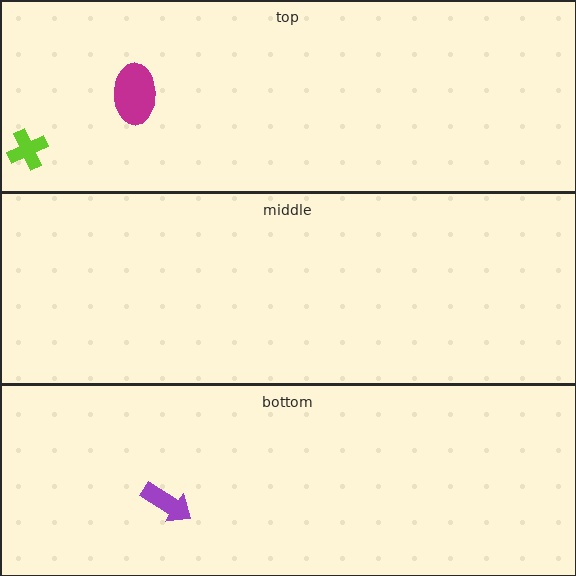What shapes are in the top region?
The lime cross, the magenta ellipse.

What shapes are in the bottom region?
The purple arrow.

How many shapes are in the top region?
2.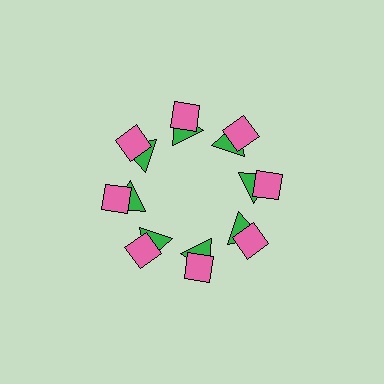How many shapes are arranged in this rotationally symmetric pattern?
There are 16 shapes, arranged in 8 groups of 2.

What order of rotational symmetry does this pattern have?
This pattern has 8-fold rotational symmetry.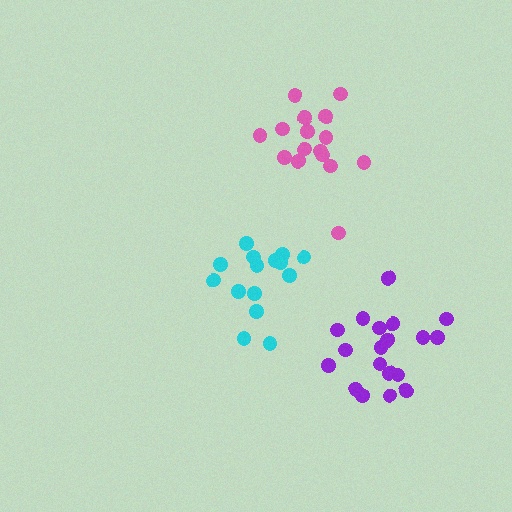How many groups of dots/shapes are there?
There are 3 groups.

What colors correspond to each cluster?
The clusters are colored: cyan, pink, purple.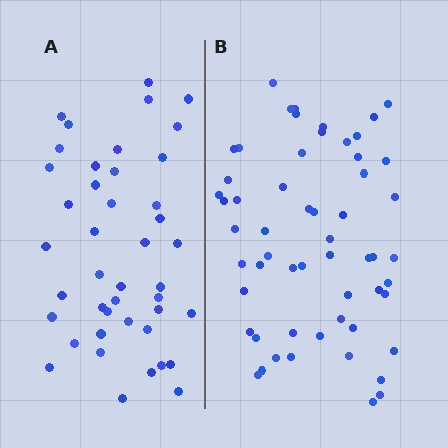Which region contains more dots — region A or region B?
Region B (the right region) has more dots.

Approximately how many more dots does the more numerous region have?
Region B has approximately 15 more dots than region A.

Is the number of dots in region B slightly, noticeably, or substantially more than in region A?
Region B has noticeably more, but not dramatically so. The ratio is roughly 1.3 to 1.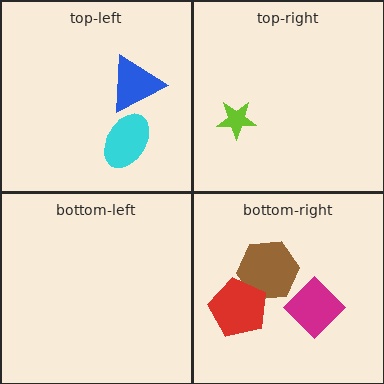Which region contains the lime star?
The top-right region.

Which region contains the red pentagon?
The bottom-right region.